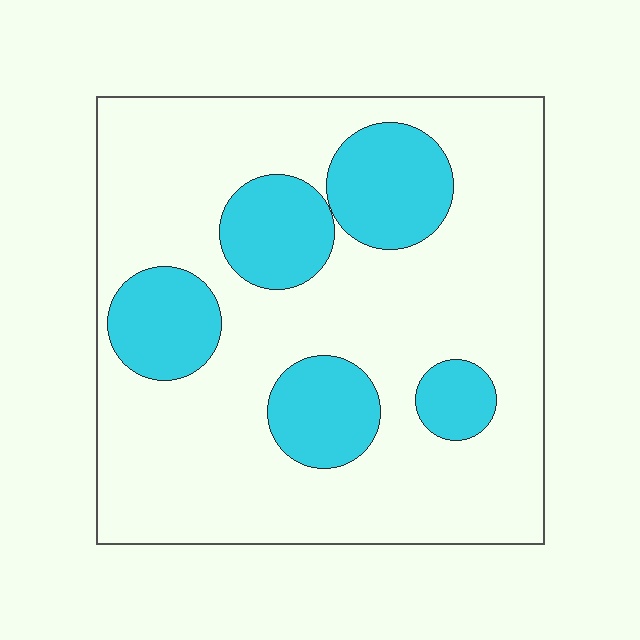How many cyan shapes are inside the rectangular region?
5.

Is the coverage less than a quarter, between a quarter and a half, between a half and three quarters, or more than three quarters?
Less than a quarter.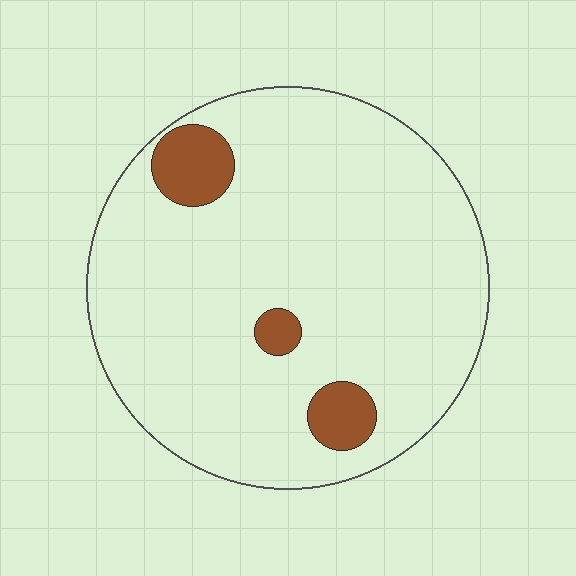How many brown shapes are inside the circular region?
3.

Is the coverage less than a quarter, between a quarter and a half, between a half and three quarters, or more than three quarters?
Less than a quarter.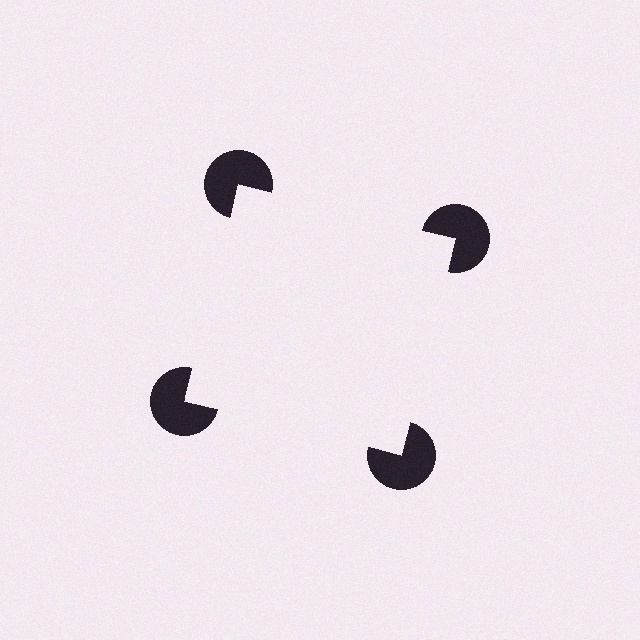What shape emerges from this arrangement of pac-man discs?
An illusory square — its edges are inferred from the aligned wedge cuts in the pac-man discs, not physically drawn.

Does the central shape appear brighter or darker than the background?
It typically appears slightly brighter than the background, even though no actual brightness change is drawn.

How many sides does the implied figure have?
4 sides.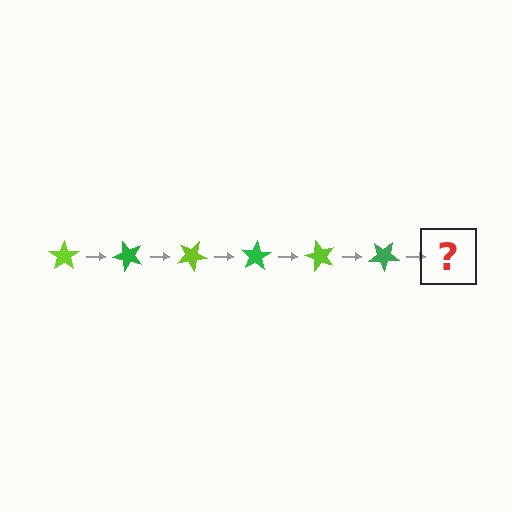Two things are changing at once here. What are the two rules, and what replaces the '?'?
The two rules are that it rotates 50 degrees each step and the color cycles through lime and green. The '?' should be a lime star, rotated 300 degrees from the start.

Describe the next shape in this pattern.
It should be a lime star, rotated 300 degrees from the start.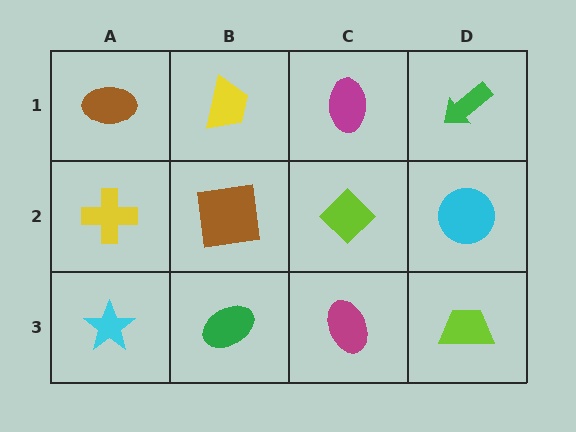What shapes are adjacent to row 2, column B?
A yellow trapezoid (row 1, column B), a green ellipse (row 3, column B), a yellow cross (row 2, column A), a lime diamond (row 2, column C).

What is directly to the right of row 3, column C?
A lime trapezoid.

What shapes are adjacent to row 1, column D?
A cyan circle (row 2, column D), a magenta ellipse (row 1, column C).